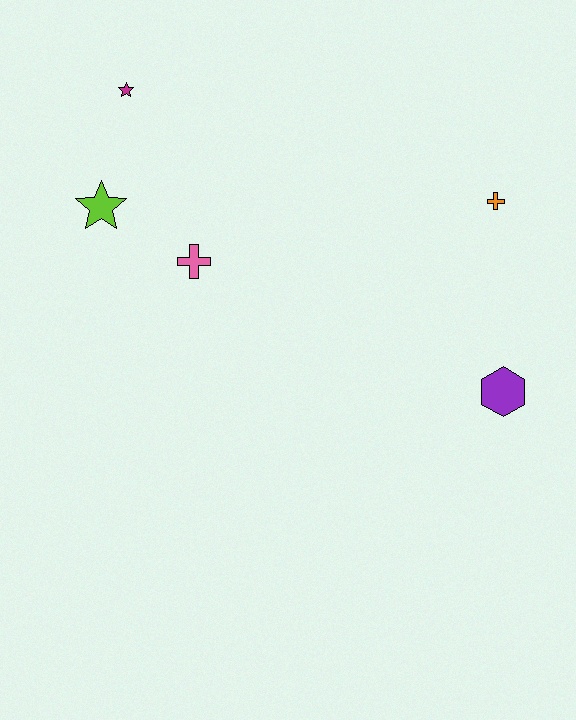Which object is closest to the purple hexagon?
The orange cross is closest to the purple hexagon.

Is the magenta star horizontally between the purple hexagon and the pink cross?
No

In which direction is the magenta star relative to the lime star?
The magenta star is above the lime star.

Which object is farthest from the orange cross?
The lime star is farthest from the orange cross.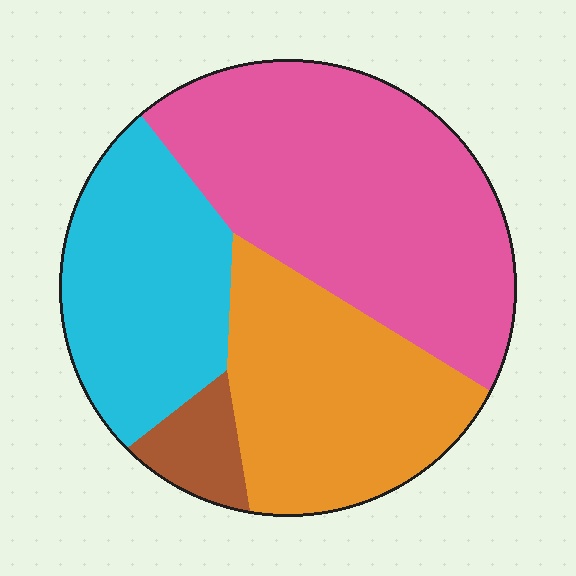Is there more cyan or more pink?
Pink.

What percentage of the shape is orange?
Orange takes up about one quarter (1/4) of the shape.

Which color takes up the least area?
Brown, at roughly 5%.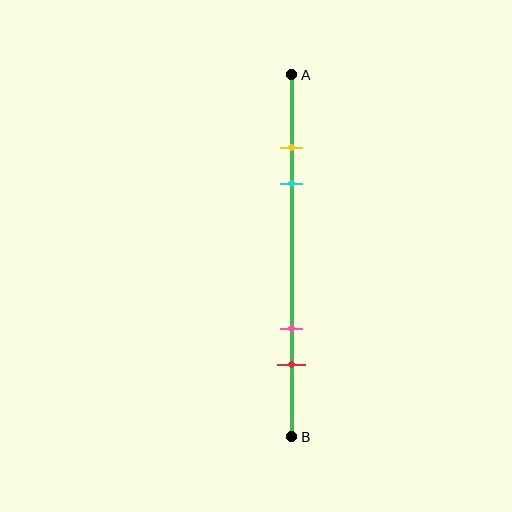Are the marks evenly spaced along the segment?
No, the marks are not evenly spaced.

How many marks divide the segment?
There are 4 marks dividing the segment.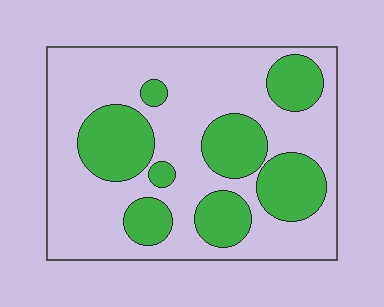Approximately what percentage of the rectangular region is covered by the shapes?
Approximately 35%.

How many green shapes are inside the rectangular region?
8.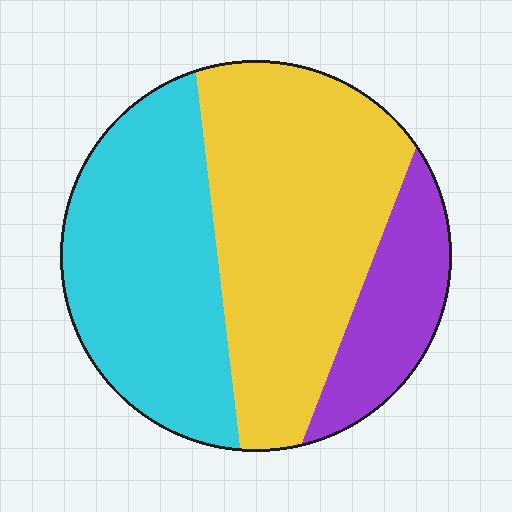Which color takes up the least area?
Purple, at roughly 15%.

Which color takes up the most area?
Yellow, at roughly 45%.